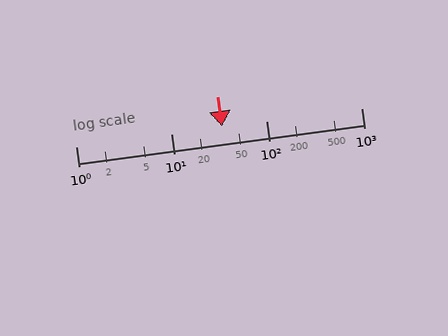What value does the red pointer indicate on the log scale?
The pointer indicates approximately 34.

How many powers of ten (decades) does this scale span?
The scale spans 3 decades, from 1 to 1000.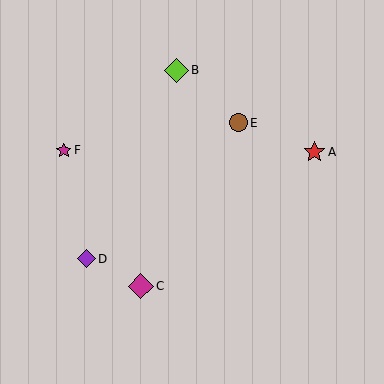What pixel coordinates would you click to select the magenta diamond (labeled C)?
Click at (141, 286) to select the magenta diamond C.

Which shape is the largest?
The magenta diamond (labeled C) is the largest.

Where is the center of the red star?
The center of the red star is at (314, 152).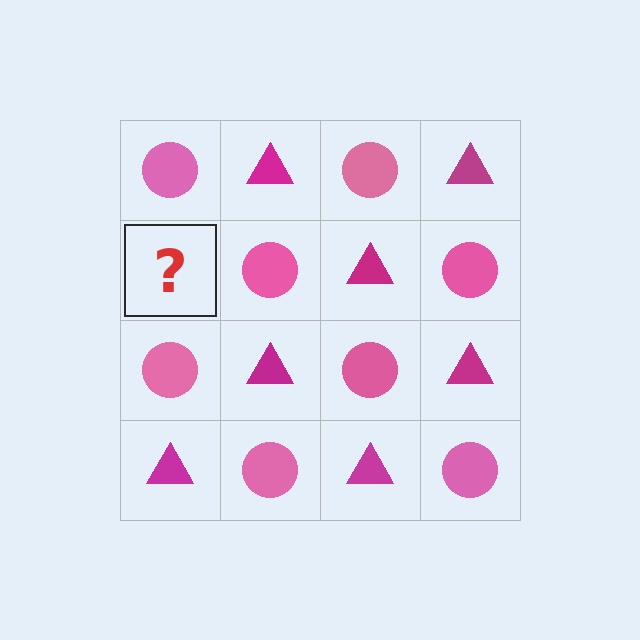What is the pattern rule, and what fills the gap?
The rule is that it alternates pink circle and magenta triangle in a checkerboard pattern. The gap should be filled with a magenta triangle.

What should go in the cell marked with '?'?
The missing cell should contain a magenta triangle.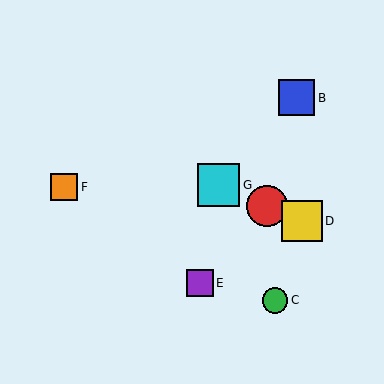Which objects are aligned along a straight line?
Objects A, D, G are aligned along a straight line.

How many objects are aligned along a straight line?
3 objects (A, D, G) are aligned along a straight line.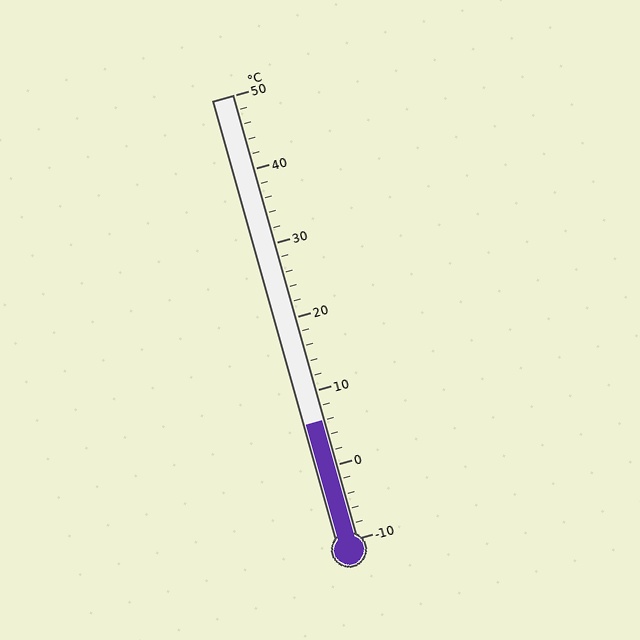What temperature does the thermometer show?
The thermometer shows approximately 6°C.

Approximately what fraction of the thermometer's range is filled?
The thermometer is filled to approximately 25% of its range.